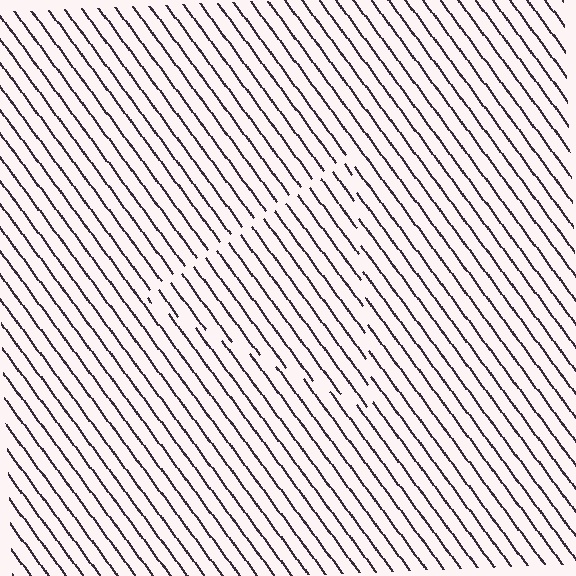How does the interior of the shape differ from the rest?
The interior of the shape contains the same grating, shifted by half a period — the contour is defined by the phase discontinuity where line-ends from the inner and outer gratings abut.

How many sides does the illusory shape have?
3 sides — the line-ends trace a triangle.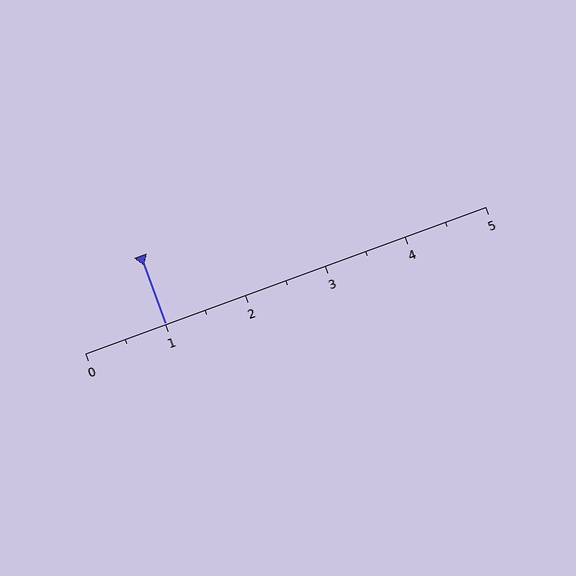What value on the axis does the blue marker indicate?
The marker indicates approximately 1.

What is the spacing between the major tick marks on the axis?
The major ticks are spaced 1 apart.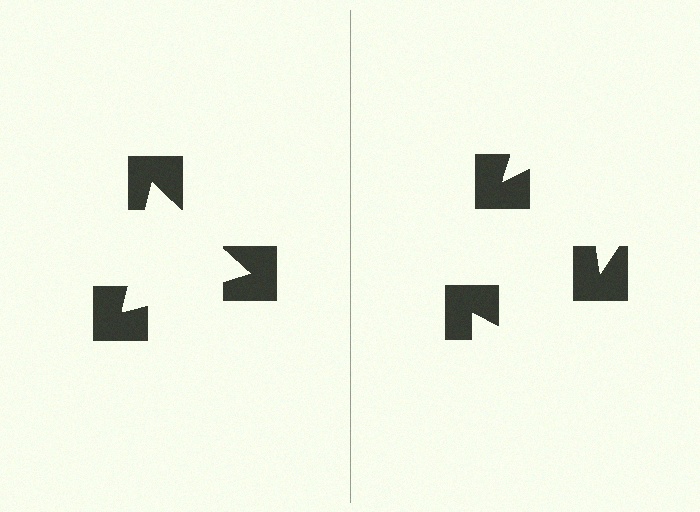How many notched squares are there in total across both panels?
6 — 3 on each side.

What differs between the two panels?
The notched squares are positioned identically on both sides; only the wedge orientations differ. On the left they align to a triangle; on the right they are misaligned.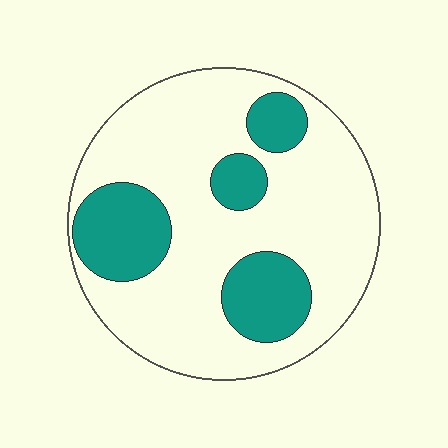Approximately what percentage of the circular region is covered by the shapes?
Approximately 25%.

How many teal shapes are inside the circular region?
4.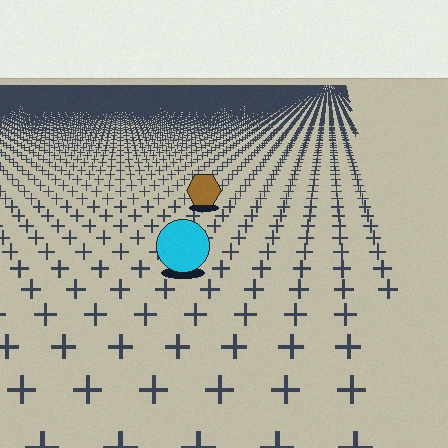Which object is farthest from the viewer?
The brown hexagon is farthest from the viewer. It appears smaller and the ground texture around it is denser.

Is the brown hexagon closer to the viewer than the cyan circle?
No. The cyan circle is closer — you can tell from the texture gradient: the ground texture is coarser near it.